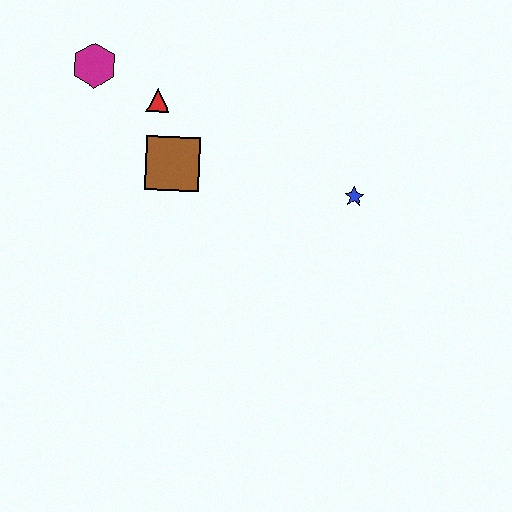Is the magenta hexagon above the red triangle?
Yes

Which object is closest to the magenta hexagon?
The red triangle is closest to the magenta hexagon.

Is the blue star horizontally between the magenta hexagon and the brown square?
No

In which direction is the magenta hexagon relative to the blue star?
The magenta hexagon is to the left of the blue star.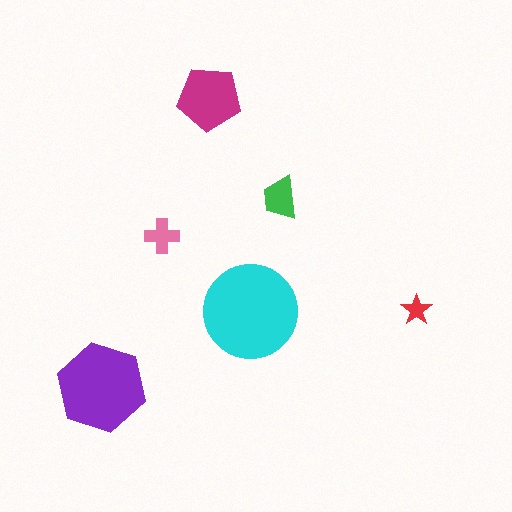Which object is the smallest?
The red star.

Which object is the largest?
The cyan circle.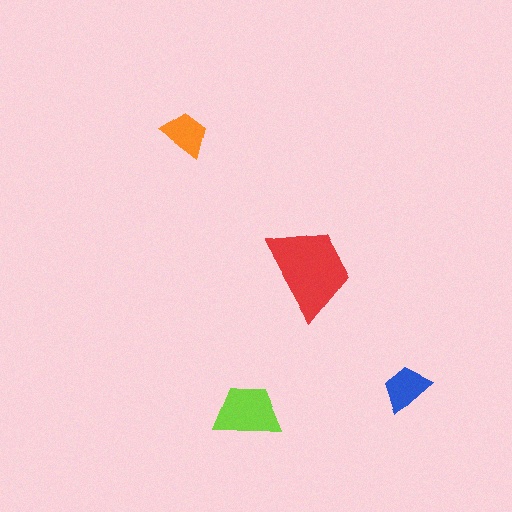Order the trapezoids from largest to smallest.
the red one, the lime one, the blue one, the orange one.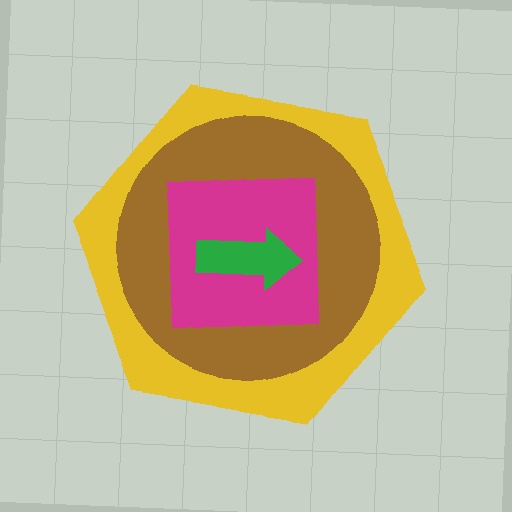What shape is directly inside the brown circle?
The magenta square.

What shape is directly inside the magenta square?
The green arrow.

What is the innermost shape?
The green arrow.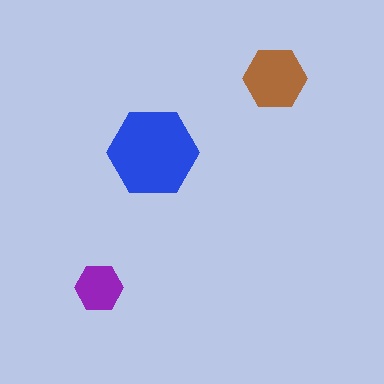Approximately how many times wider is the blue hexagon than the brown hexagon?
About 1.5 times wider.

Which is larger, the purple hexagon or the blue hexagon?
The blue one.